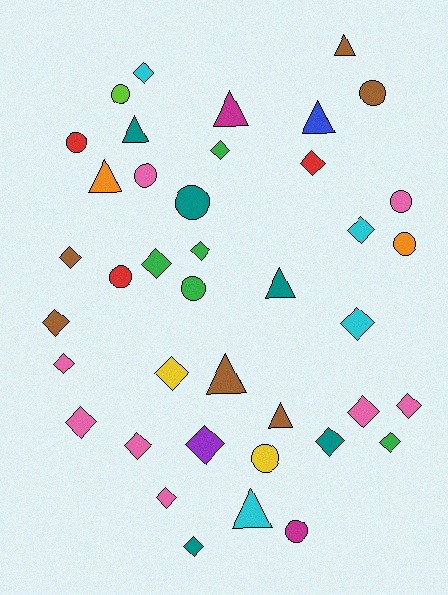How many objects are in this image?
There are 40 objects.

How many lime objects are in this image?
There is 1 lime object.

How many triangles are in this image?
There are 9 triangles.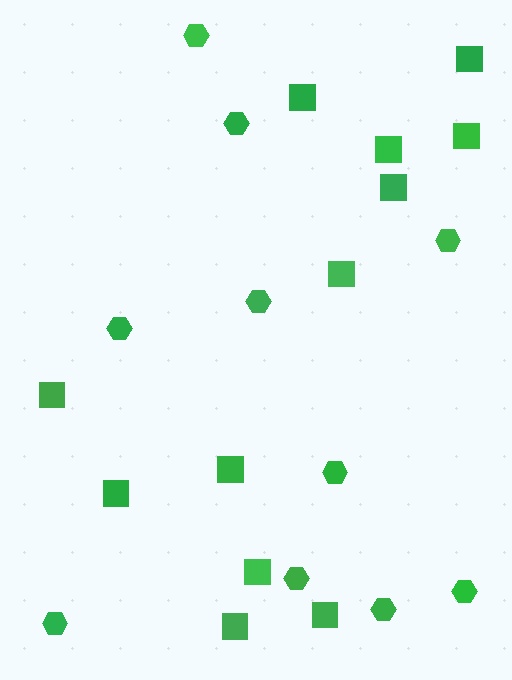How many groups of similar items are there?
There are 2 groups: one group of squares (12) and one group of hexagons (10).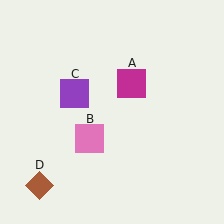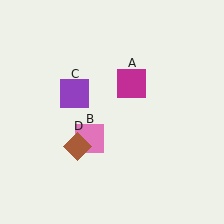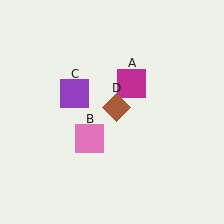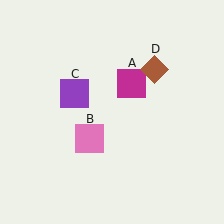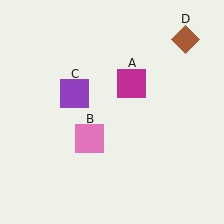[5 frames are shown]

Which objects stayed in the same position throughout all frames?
Magenta square (object A) and pink square (object B) and purple square (object C) remained stationary.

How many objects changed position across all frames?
1 object changed position: brown diamond (object D).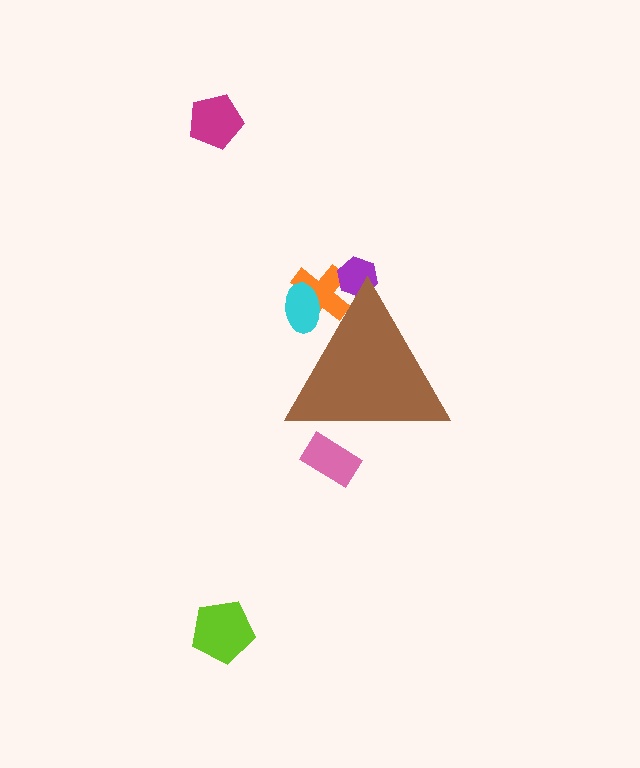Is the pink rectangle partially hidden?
Yes, the pink rectangle is partially hidden behind the brown triangle.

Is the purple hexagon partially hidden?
Yes, the purple hexagon is partially hidden behind the brown triangle.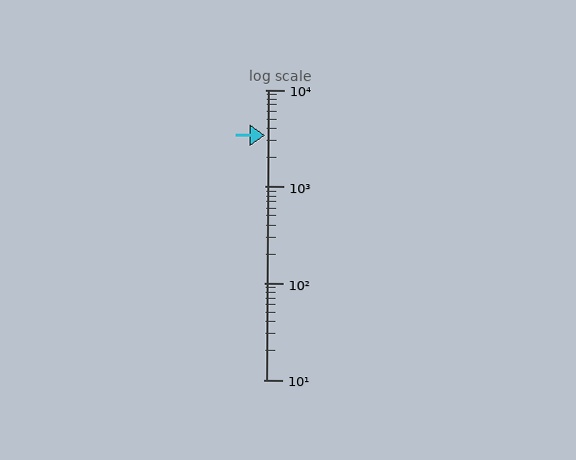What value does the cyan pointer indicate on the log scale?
The pointer indicates approximately 3400.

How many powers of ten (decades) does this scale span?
The scale spans 3 decades, from 10 to 10000.